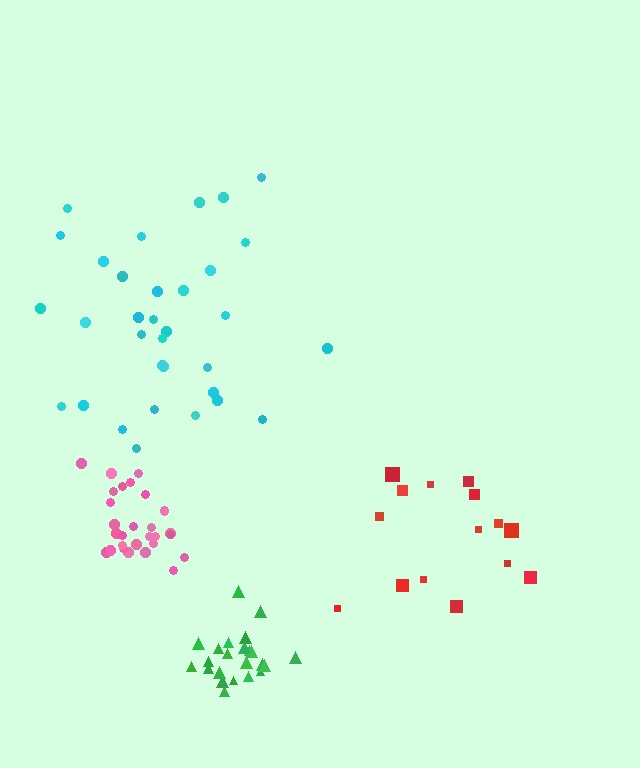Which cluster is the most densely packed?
Pink.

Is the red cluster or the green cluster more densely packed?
Green.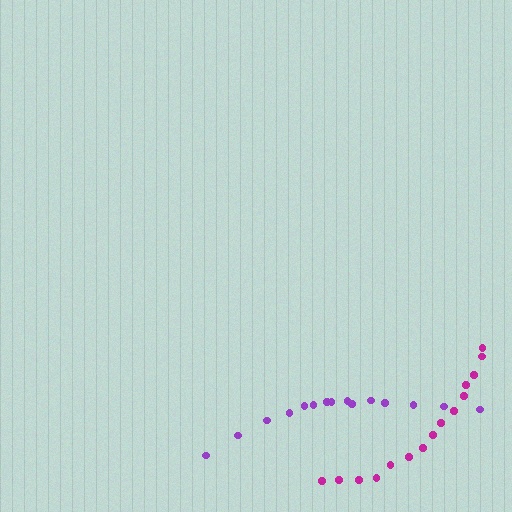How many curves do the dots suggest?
There are 2 distinct paths.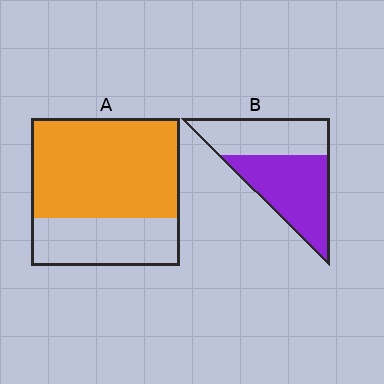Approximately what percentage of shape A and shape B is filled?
A is approximately 70% and B is approximately 55%.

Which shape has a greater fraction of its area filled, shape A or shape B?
Shape A.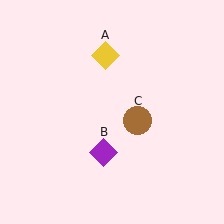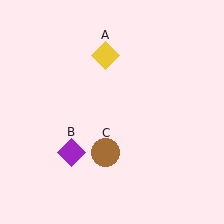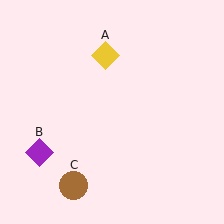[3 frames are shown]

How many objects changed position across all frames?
2 objects changed position: purple diamond (object B), brown circle (object C).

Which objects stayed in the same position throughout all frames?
Yellow diamond (object A) remained stationary.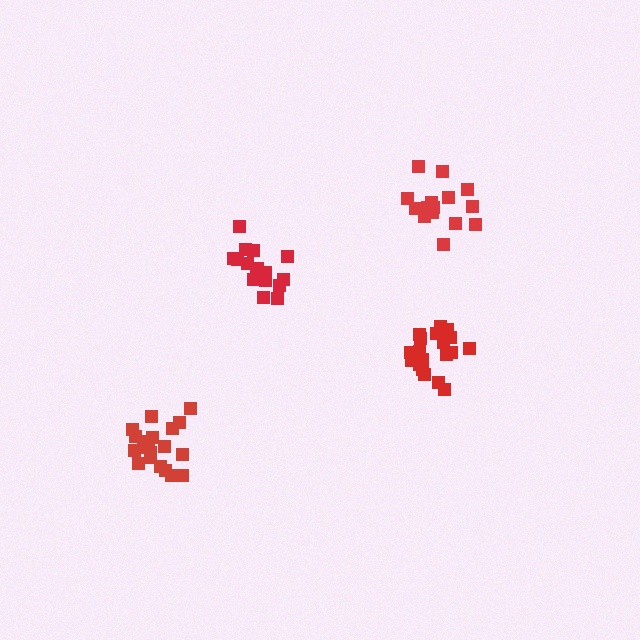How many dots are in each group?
Group 1: 16 dots, Group 2: 18 dots, Group 3: 19 dots, Group 4: 19 dots (72 total).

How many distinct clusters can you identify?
There are 4 distinct clusters.